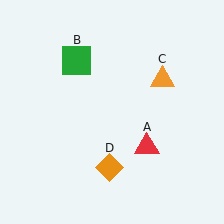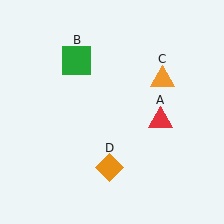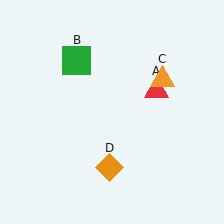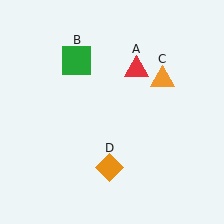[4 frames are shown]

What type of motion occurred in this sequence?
The red triangle (object A) rotated counterclockwise around the center of the scene.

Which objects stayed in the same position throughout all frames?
Green square (object B) and orange triangle (object C) and orange diamond (object D) remained stationary.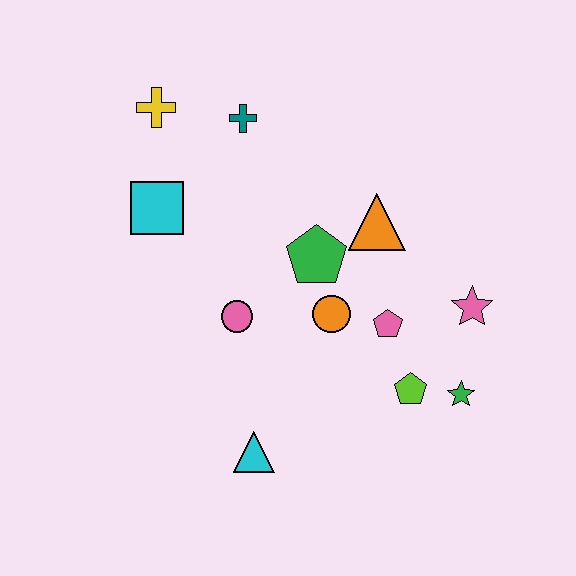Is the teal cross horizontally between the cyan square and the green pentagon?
Yes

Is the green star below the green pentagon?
Yes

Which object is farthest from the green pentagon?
The yellow cross is farthest from the green pentagon.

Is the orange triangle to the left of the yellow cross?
No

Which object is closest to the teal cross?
The yellow cross is closest to the teal cross.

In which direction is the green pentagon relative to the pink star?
The green pentagon is to the left of the pink star.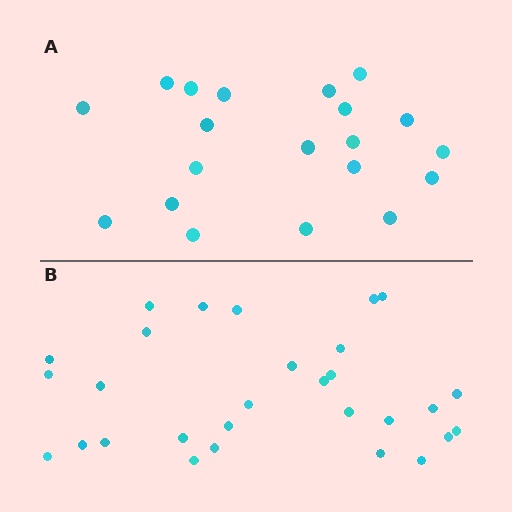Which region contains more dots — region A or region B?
Region B (the bottom region) has more dots.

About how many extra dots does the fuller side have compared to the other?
Region B has roughly 8 or so more dots than region A.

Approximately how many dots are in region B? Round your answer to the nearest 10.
About 30 dots. (The exact count is 29, which rounds to 30.)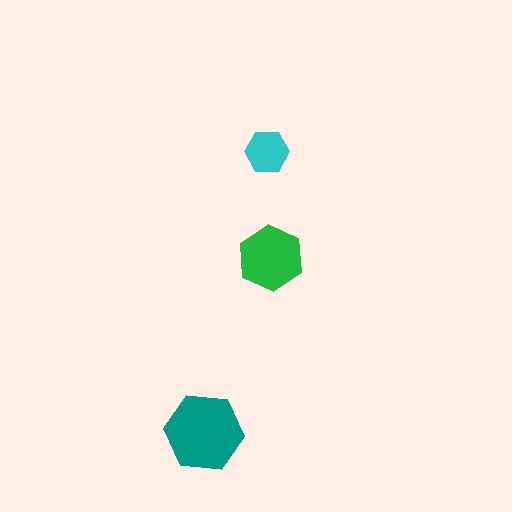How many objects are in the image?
There are 3 objects in the image.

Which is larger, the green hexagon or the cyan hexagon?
The green one.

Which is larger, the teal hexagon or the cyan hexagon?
The teal one.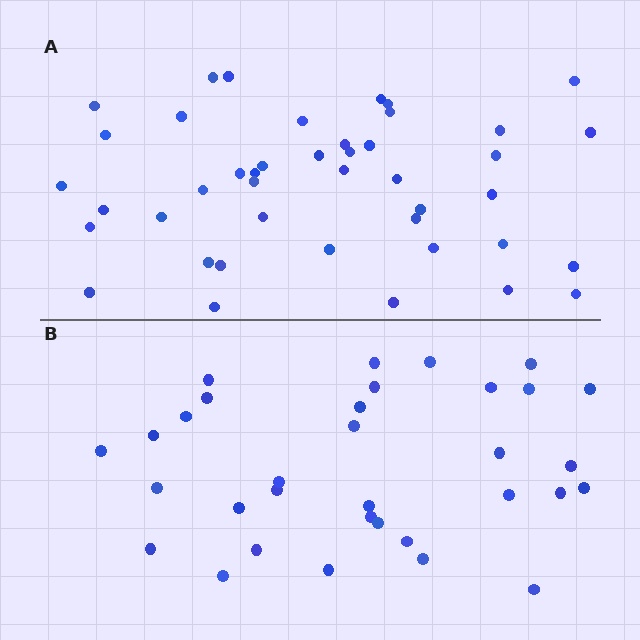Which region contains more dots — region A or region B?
Region A (the top region) has more dots.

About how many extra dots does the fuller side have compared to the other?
Region A has roughly 10 or so more dots than region B.